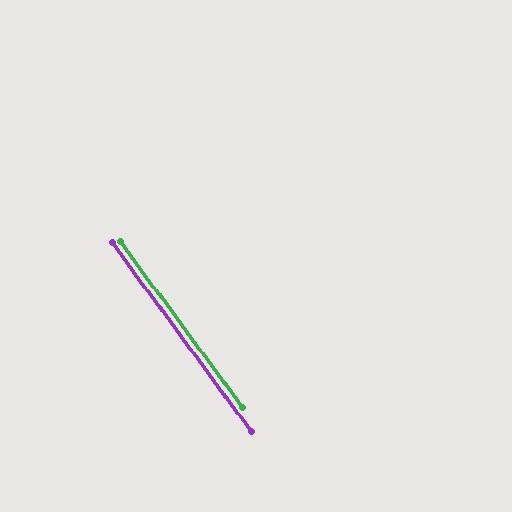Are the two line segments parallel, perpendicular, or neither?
Parallel — their directions differ by only 0.0°.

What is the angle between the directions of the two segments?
Approximately 0 degrees.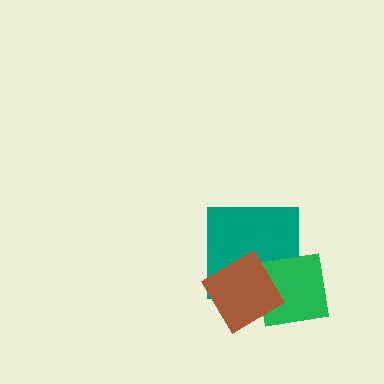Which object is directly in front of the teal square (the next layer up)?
The green square is directly in front of the teal square.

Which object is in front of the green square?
The brown diamond is in front of the green square.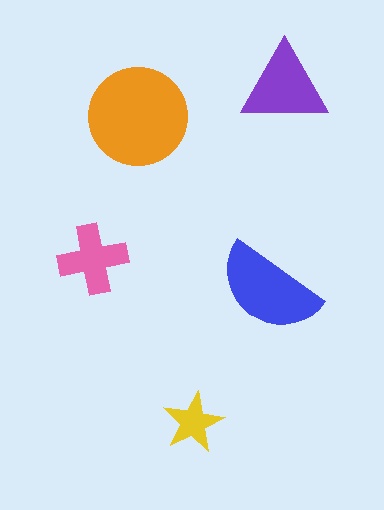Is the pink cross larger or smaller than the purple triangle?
Smaller.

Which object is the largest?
The orange circle.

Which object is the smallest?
The yellow star.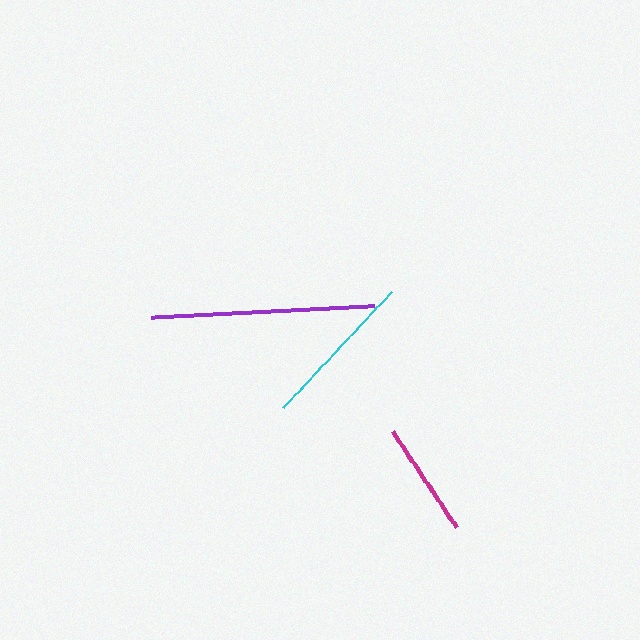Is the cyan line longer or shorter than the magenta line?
The cyan line is longer than the magenta line.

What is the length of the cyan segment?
The cyan segment is approximately 159 pixels long.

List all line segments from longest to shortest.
From longest to shortest: purple, cyan, magenta.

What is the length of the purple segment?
The purple segment is approximately 224 pixels long.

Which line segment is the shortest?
The magenta line is the shortest at approximately 115 pixels.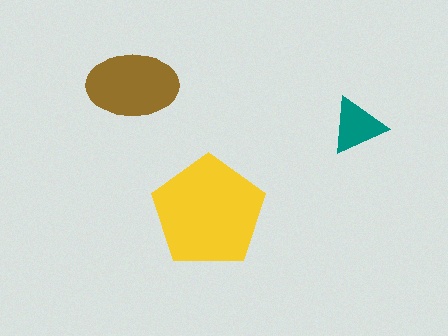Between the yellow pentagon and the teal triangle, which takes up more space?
The yellow pentagon.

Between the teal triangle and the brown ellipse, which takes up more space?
The brown ellipse.